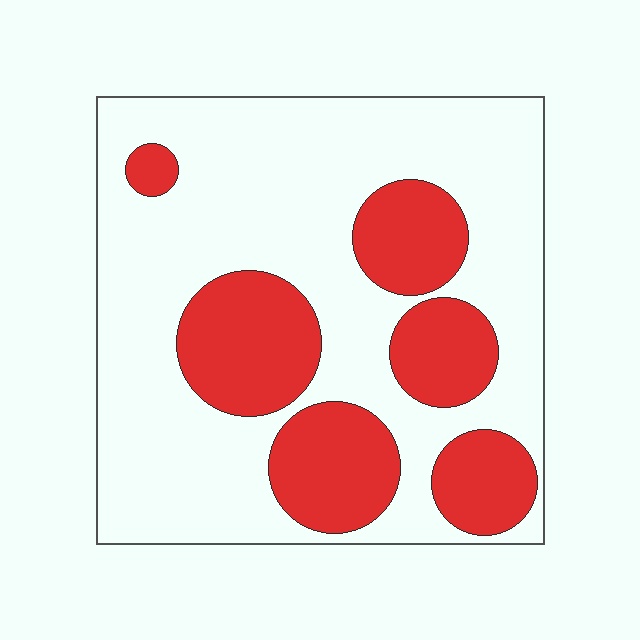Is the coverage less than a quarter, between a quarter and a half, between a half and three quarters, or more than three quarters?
Between a quarter and a half.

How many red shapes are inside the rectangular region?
6.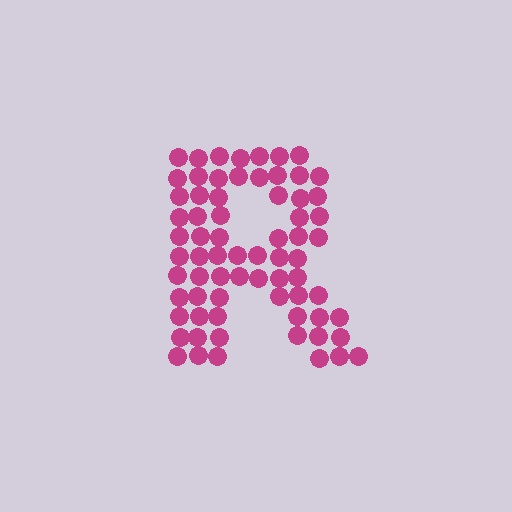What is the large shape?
The large shape is the letter R.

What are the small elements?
The small elements are circles.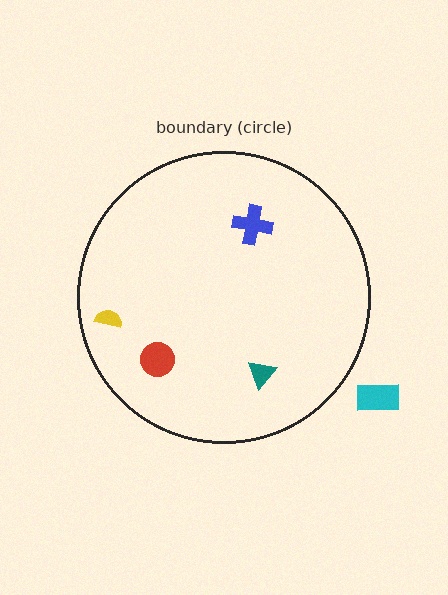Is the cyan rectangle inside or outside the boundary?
Outside.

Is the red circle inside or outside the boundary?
Inside.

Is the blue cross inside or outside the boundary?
Inside.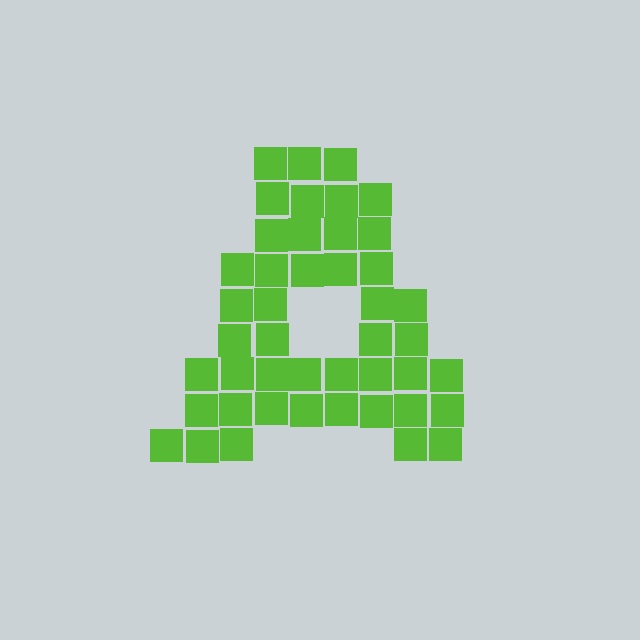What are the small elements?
The small elements are squares.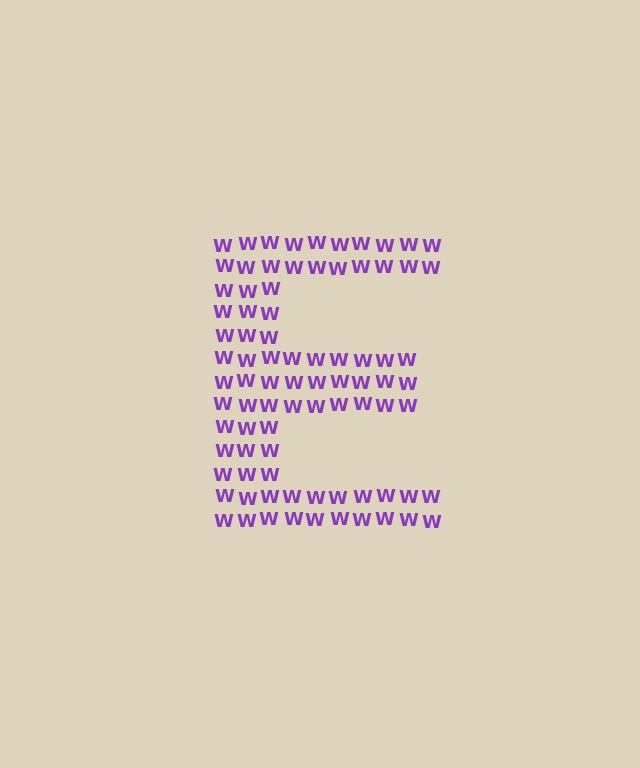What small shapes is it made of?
It is made of small letter W's.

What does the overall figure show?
The overall figure shows the letter E.